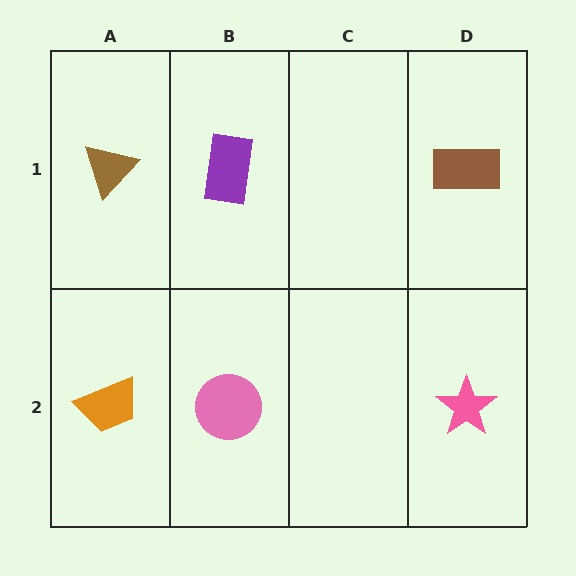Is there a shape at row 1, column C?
No, that cell is empty.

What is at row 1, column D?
A brown rectangle.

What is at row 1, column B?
A purple rectangle.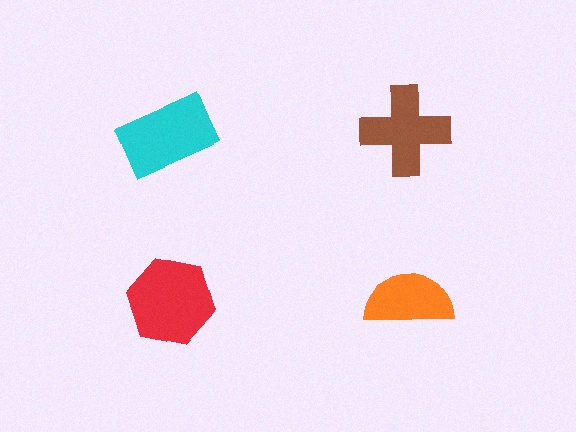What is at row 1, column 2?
A brown cross.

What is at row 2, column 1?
A red hexagon.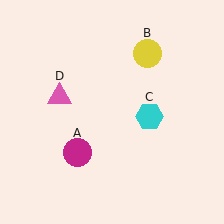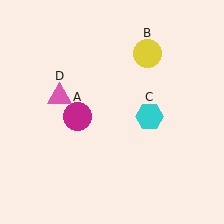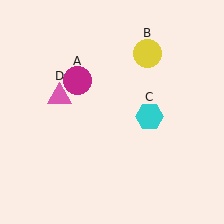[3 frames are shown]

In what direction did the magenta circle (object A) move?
The magenta circle (object A) moved up.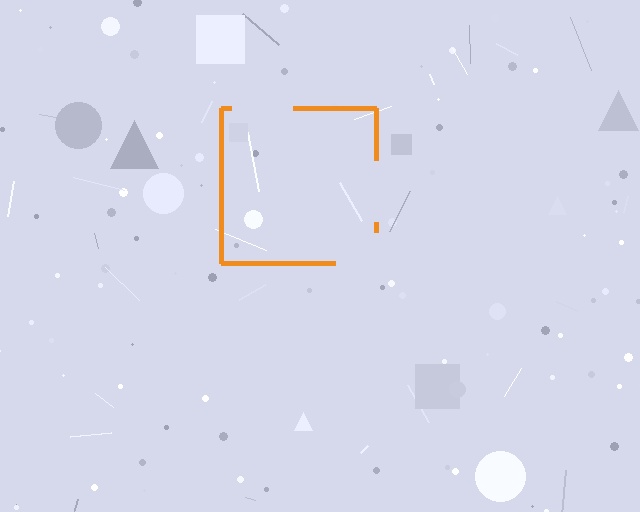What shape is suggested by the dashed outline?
The dashed outline suggests a square.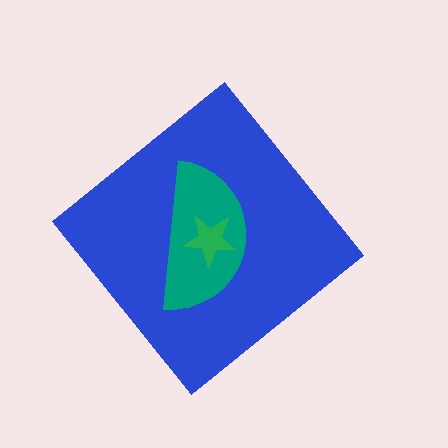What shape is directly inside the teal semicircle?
The green star.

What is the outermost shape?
The blue diamond.